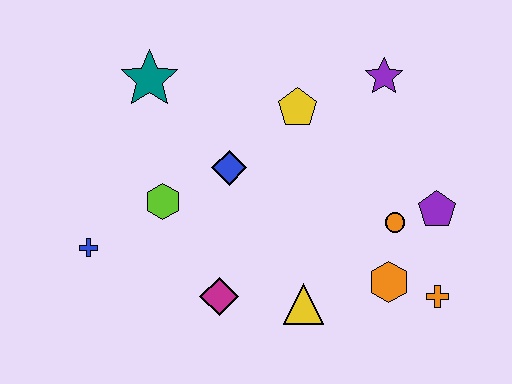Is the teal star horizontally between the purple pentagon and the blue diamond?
No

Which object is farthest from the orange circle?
The blue cross is farthest from the orange circle.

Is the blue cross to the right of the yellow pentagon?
No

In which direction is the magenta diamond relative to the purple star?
The magenta diamond is below the purple star.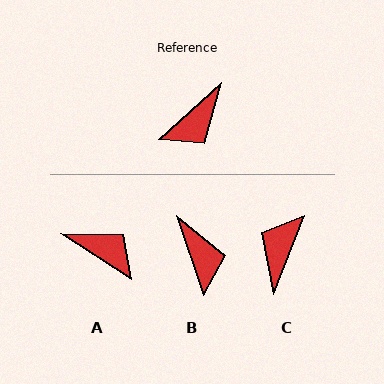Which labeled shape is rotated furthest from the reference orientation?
C, about 154 degrees away.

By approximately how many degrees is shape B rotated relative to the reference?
Approximately 66 degrees counter-clockwise.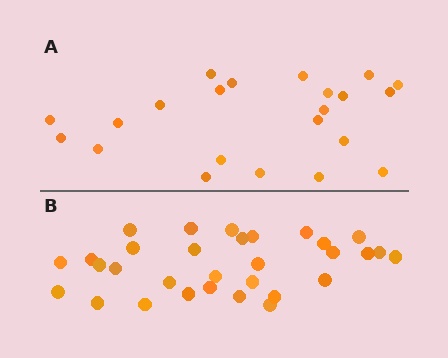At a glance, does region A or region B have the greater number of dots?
Region B (the bottom region) has more dots.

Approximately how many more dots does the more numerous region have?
Region B has roughly 8 or so more dots than region A.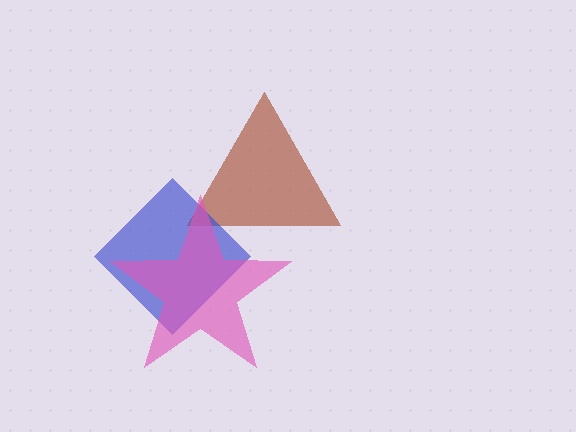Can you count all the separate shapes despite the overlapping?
Yes, there are 3 separate shapes.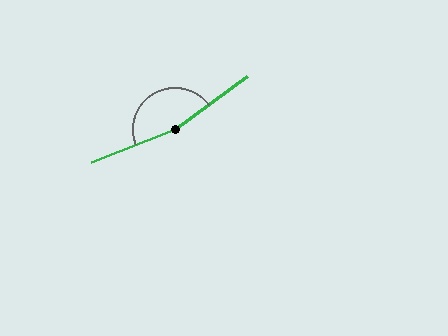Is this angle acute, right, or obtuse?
It is obtuse.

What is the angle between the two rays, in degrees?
Approximately 166 degrees.